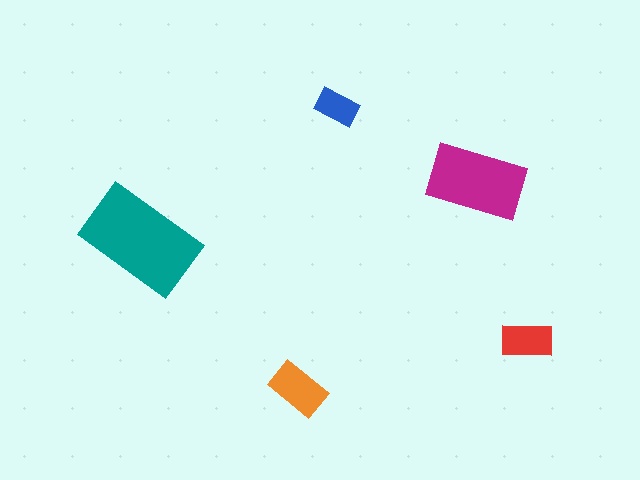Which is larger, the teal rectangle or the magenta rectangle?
The teal one.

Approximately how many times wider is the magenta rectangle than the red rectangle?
About 2 times wider.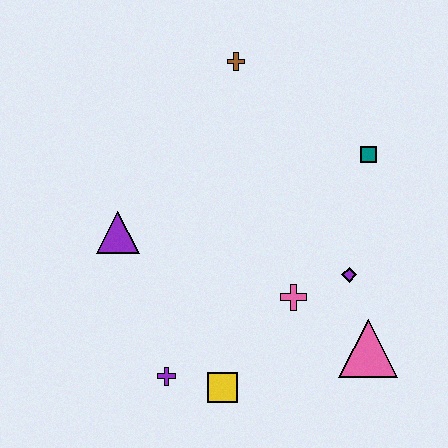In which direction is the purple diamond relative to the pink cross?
The purple diamond is to the right of the pink cross.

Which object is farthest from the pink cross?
The brown cross is farthest from the pink cross.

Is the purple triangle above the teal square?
No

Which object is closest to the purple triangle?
The purple cross is closest to the purple triangle.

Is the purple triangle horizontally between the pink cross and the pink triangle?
No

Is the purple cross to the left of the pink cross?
Yes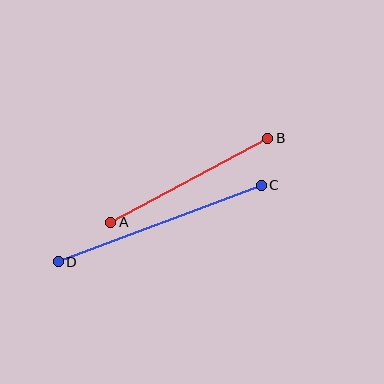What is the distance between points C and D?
The distance is approximately 217 pixels.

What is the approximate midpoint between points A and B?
The midpoint is at approximately (189, 180) pixels.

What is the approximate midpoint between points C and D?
The midpoint is at approximately (160, 223) pixels.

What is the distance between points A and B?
The distance is approximately 178 pixels.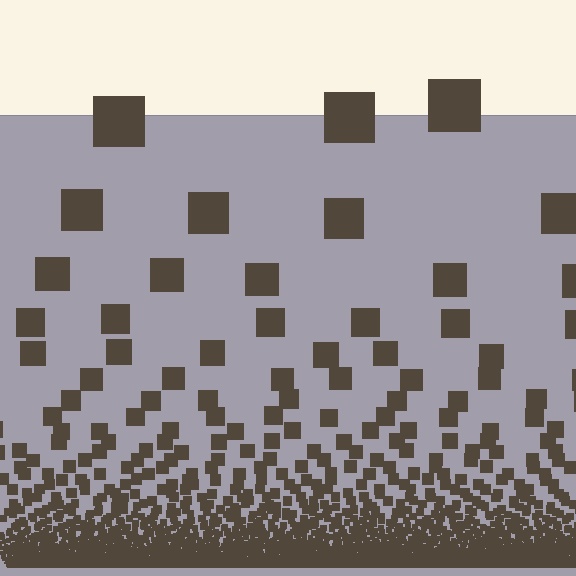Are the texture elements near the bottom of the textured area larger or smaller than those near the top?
Smaller. The gradient is inverted — elements near the bottom are smaller and denser.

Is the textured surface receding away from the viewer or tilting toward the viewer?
The surface appears to tilt toward the viewer. Texture elements get larger and sparser toward the top.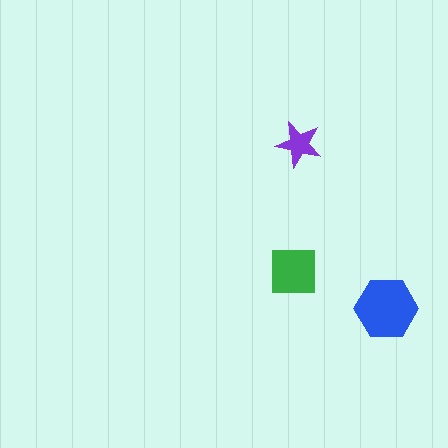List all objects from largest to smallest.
The blue hexagon, the green square, the purple star.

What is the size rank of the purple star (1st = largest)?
3rd.